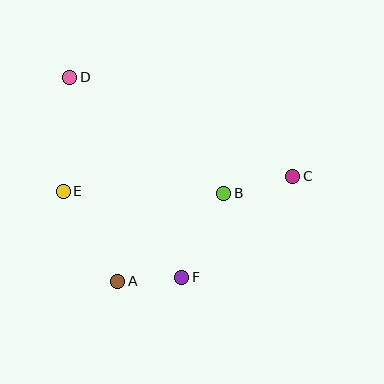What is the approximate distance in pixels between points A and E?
The distance between A and E is approximately 105 pixels.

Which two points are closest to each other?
Points A and F are closest to each other.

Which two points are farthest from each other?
Points C and D are farthest from each other.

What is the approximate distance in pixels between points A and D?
The distance between A and D is approximately 210 pixels.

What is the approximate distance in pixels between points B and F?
The distance between B and F is approximately 94 pixels.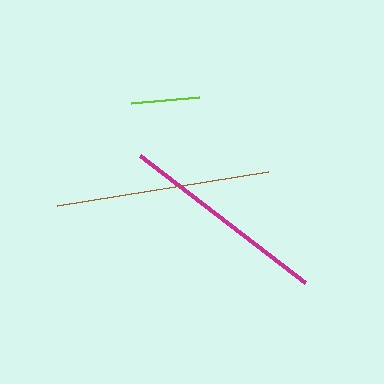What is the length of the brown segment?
The brown segment is approximately 213 pixels long.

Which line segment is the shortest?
The lime line is the shortest at approximately 69 pixels.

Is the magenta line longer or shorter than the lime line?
The magenta line is longer than the lime line.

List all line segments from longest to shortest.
From longest to shortest: brown, magenta, lime.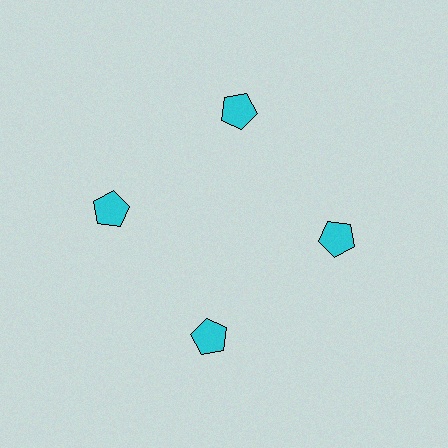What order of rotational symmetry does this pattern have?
This pattern has 4-fold rotational symmetry.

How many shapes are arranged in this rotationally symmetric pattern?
There are 4 shapes, arranged in 4 groups of 1.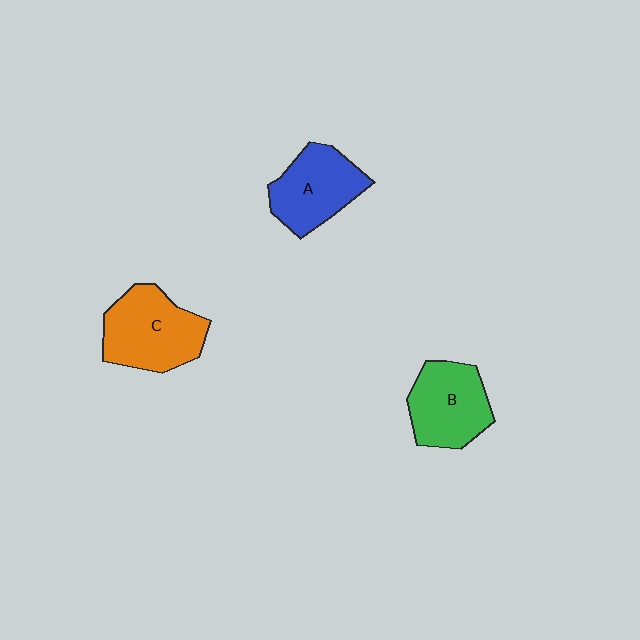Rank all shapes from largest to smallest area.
From largest to smallest: C (orange), B (green), A (blue).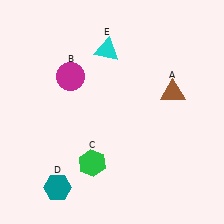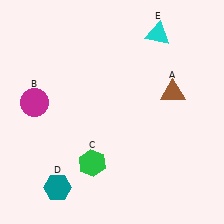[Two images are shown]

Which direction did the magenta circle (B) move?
The magenta circle (B) moved left.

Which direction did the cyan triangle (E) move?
The cyan triangle (E) moved right.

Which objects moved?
The objects that moved are: the magenta circle (B), the cyan triangle (E).